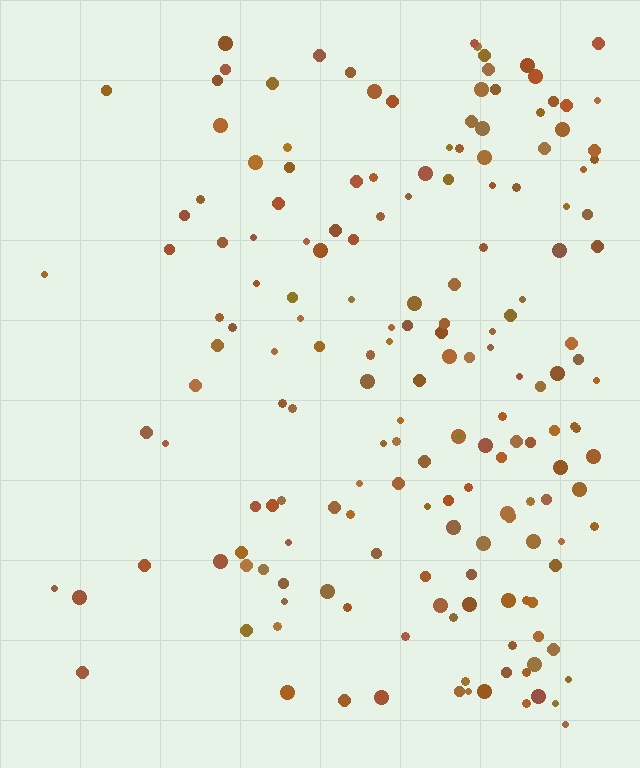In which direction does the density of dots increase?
From left to right, with the right side densest.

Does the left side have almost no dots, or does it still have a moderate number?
Still a moderate number, just noticeably fewer than the right.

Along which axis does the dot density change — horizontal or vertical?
Horizontal.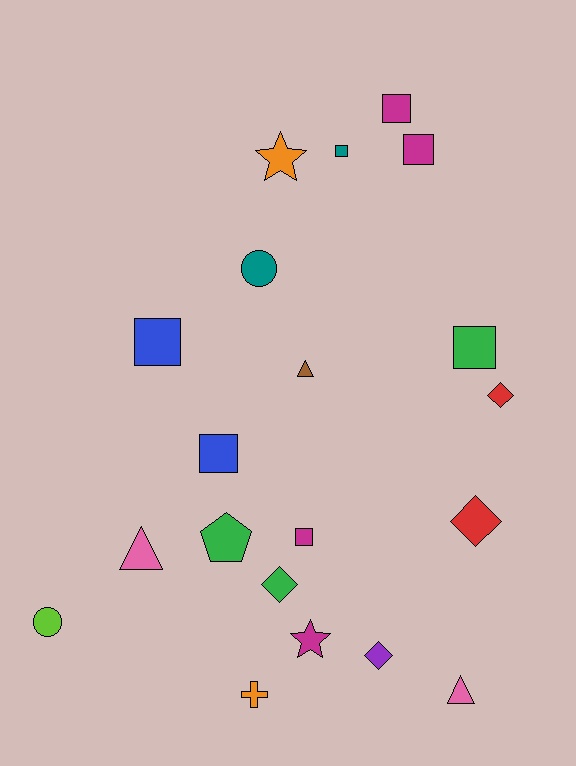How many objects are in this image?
There are 20 objects.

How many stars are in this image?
There are 2 stars.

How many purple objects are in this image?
There is 1 purple object.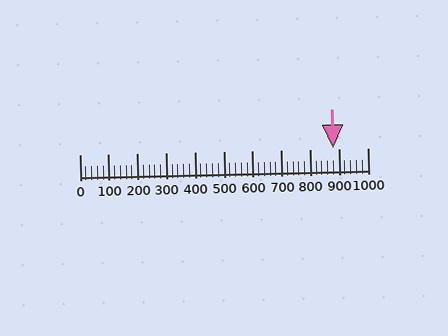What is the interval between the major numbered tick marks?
The major tick marks are spaced 100 units apart.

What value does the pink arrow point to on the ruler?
The pink arrow points to approximately 878.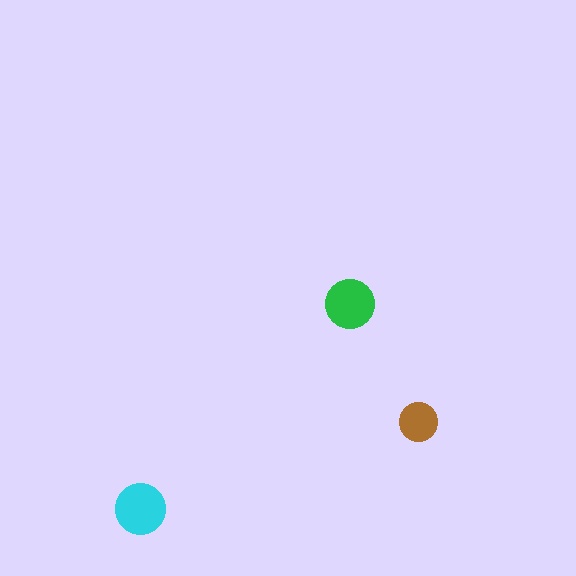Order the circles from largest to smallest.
the cyan one, the green one, the brown one.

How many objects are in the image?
There are 3 objects in the image.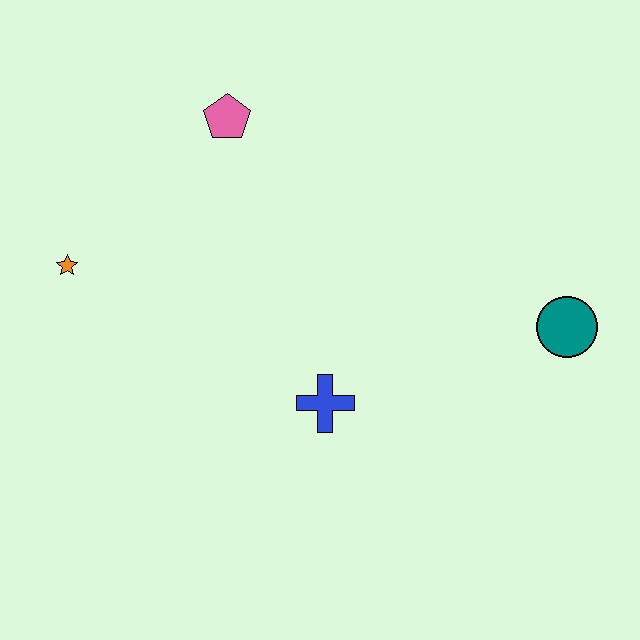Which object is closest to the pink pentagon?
The orange star is closest to the pink pentagon.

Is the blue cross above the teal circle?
No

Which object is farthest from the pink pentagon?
The teal circle is farthest from the pink pentagon.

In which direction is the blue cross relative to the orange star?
The blue cross is to the right of the orange star.